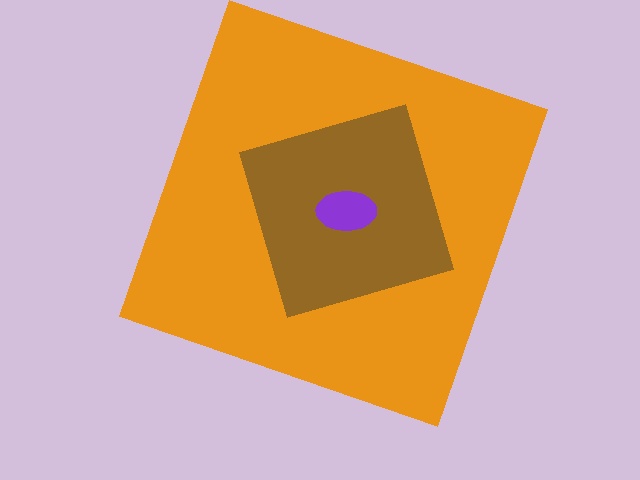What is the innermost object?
The purple ellipse.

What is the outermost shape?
The orange square.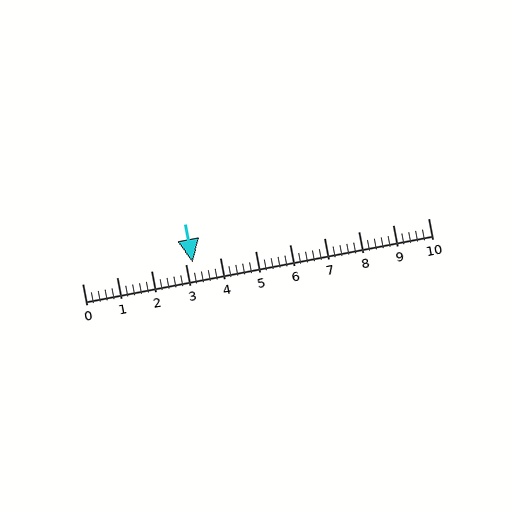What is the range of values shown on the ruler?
The ruler shows values from 0 to 10.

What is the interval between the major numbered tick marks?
The major tick marks are spaced 1 units apart.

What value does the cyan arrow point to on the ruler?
The cyan arrow points to approximately 3.2.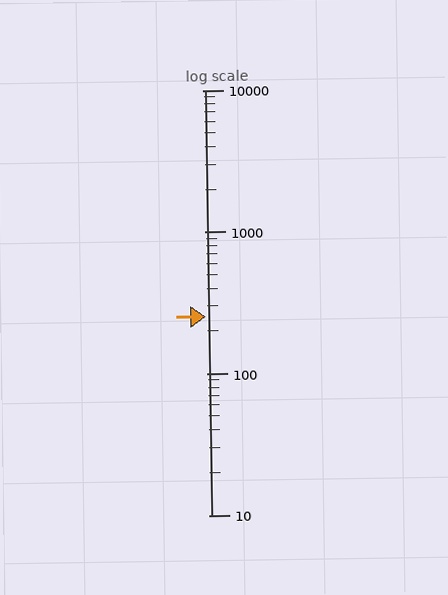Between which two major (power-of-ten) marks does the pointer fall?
The pointer is between 100 and 1000.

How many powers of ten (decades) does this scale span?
The scale spans 3 decades, from 10 to 10000.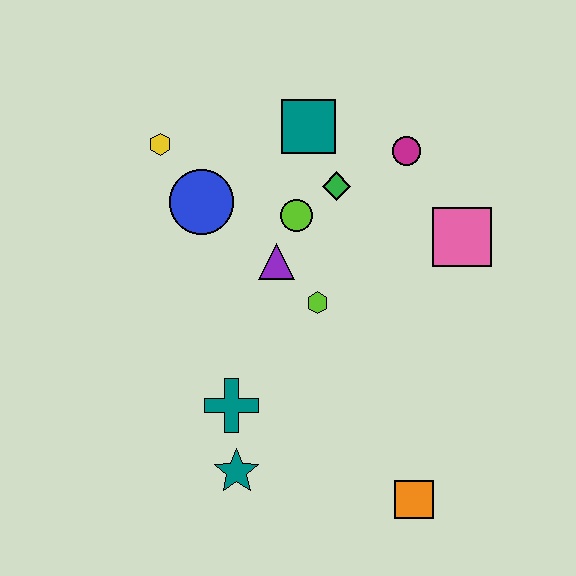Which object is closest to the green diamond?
The lime circle is closest to the green diamond.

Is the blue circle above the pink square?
Yes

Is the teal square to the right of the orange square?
No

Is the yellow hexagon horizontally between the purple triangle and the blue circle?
No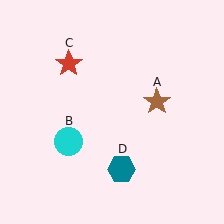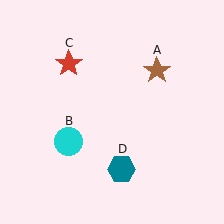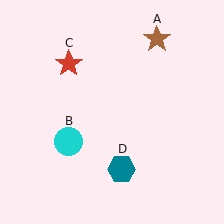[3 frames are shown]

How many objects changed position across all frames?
1 object changed position: brown star (object A).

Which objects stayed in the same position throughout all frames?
Cyan circle (object B) and red star (object C) and teal hexagon (object D) remained stationary.